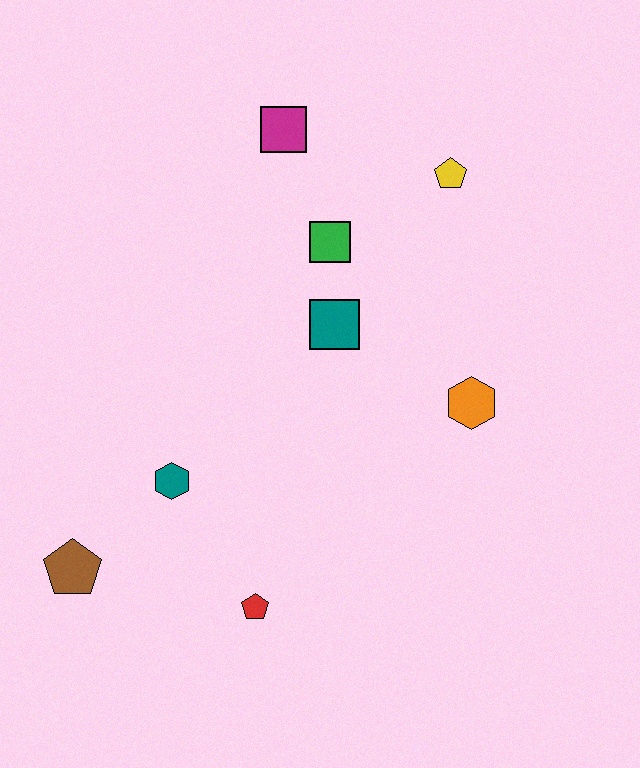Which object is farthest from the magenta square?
The brown pentagon is farthest from the magenta square.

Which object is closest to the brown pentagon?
The teal hexagon is closest to the brown pentagon.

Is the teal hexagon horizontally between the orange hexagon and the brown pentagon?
Yes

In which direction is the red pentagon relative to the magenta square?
The red pentagon is below the magenta square.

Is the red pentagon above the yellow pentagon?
No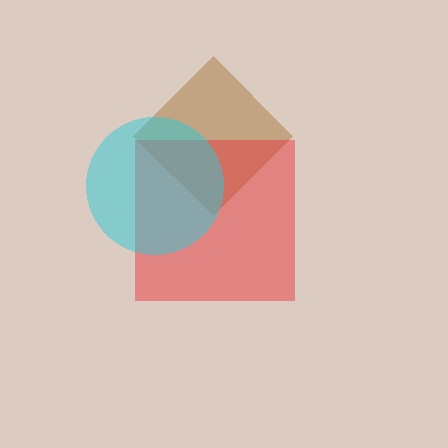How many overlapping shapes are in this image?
There are 3 overlapping shapes in the image.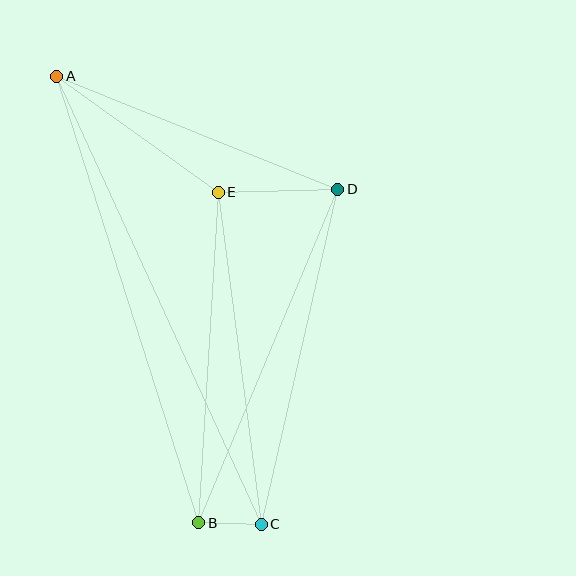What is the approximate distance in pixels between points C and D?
The distance between C and D is approximately 343 pixels.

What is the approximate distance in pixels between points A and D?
The distance between A and D is approximately 303 pixels.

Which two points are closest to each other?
Points B and C are closest to each other.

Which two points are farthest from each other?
Points A and C are farthest from each other.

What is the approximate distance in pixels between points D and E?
The distance between D and E is approximately 119 pixels.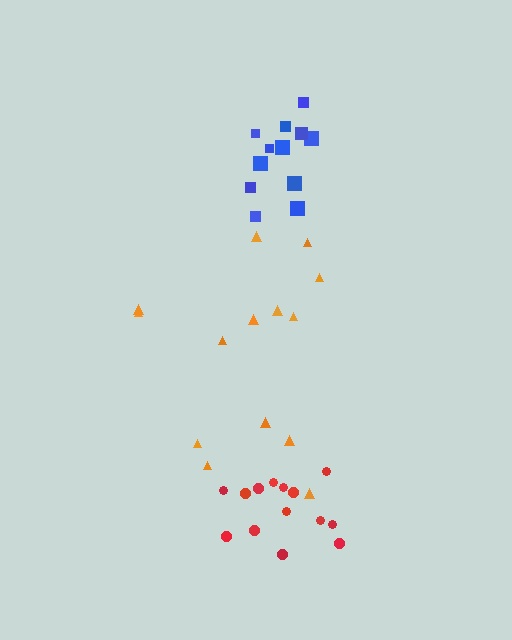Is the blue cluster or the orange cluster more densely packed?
Blue.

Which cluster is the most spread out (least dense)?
Orange.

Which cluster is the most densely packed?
Blue.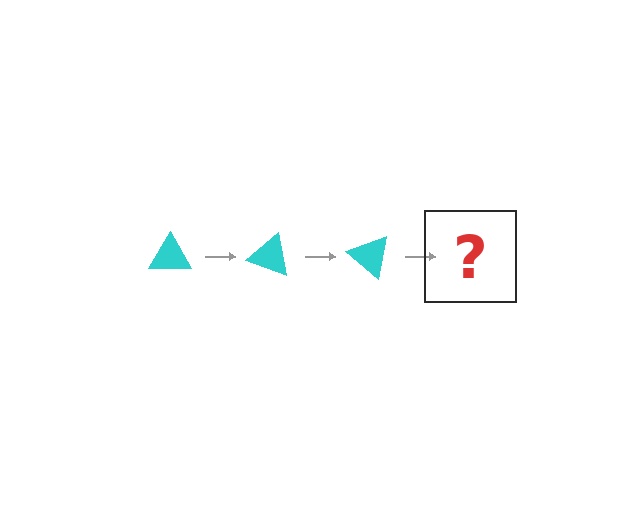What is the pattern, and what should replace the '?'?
The pattern is that the triangle rotates 20 degrees each step. The '?' should be a cyan triangle rotated 60 degrees.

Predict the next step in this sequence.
The next step is a cyan triangle rotated 60 degrees.